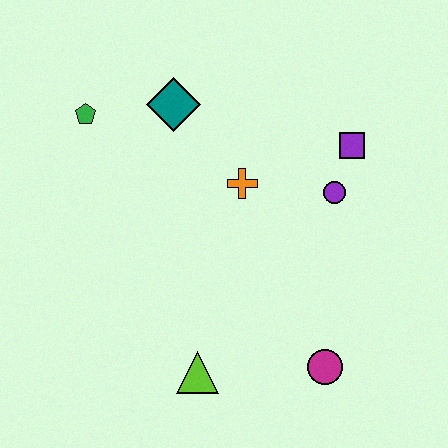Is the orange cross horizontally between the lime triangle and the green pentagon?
No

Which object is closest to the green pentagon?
The teal diamond is closest to the green pentagon.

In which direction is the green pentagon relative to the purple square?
The green pentagon is to the left of the purple square.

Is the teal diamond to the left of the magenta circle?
Yes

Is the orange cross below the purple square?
Yes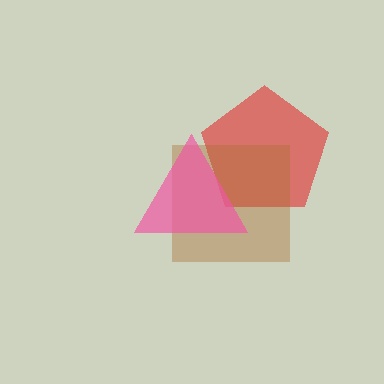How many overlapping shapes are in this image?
There are 3 overlapping shapes in the image.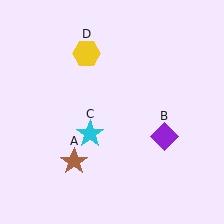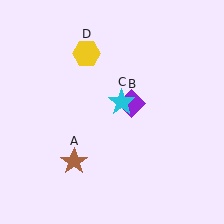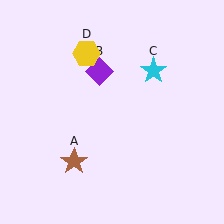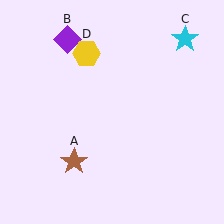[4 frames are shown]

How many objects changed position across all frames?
2 objects changed position: purple diamond (object B), cyan star (object C).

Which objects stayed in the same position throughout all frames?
Brown star (object A) and yellow hexagon (object D) remained stationary.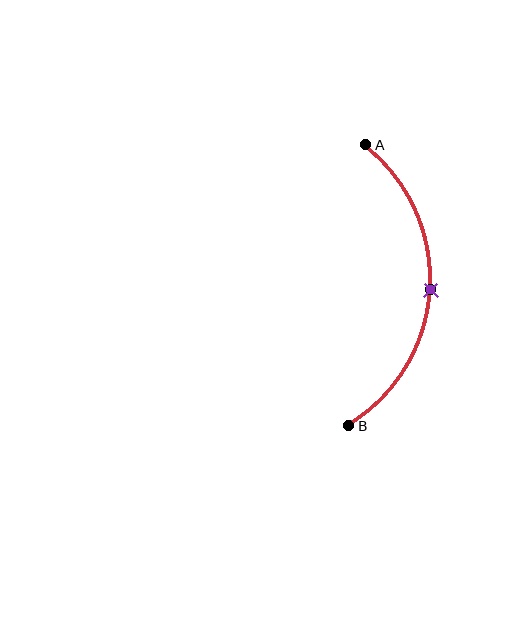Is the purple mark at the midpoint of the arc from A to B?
Yes. The purple mark lies on the arc at equal arc-length from both A and B — it is the arc midpoint.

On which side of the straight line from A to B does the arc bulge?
The arc bulges to the right of the straight line connecting A and B.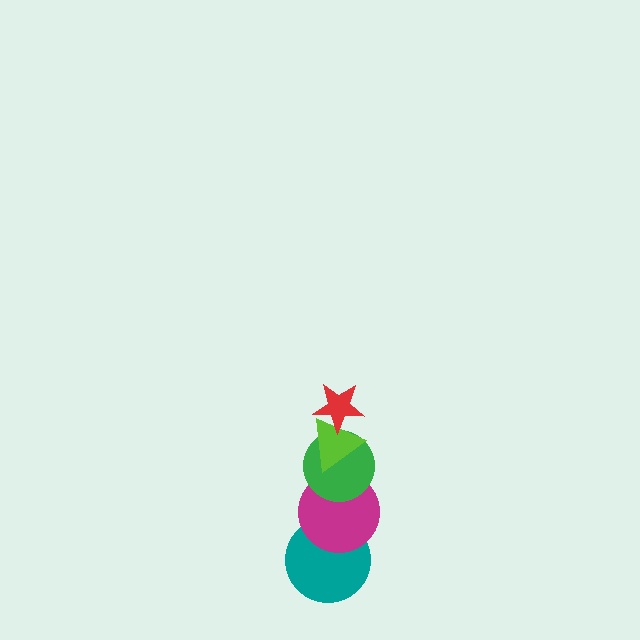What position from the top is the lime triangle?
The lime triangle is 2nd from the top.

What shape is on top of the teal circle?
The magenta circle is on top of the teal circle.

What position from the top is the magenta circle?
The magenta circle is 4th from the top.